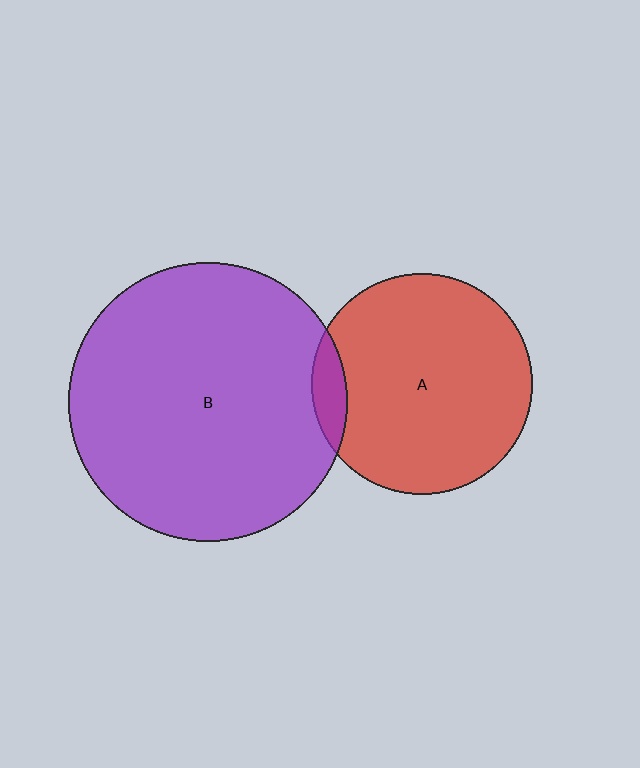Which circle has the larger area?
Circle B (purple).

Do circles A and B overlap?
Yes.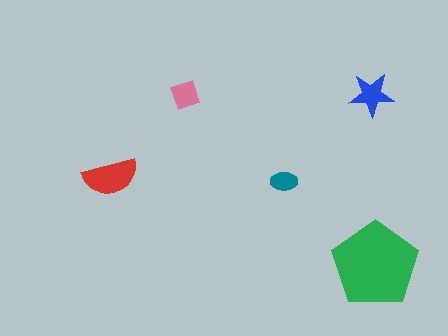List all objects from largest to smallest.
The green pentagon, the red semicircle, the blue star, the pink diamond, the teal ellipse.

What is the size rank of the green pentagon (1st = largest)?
1st.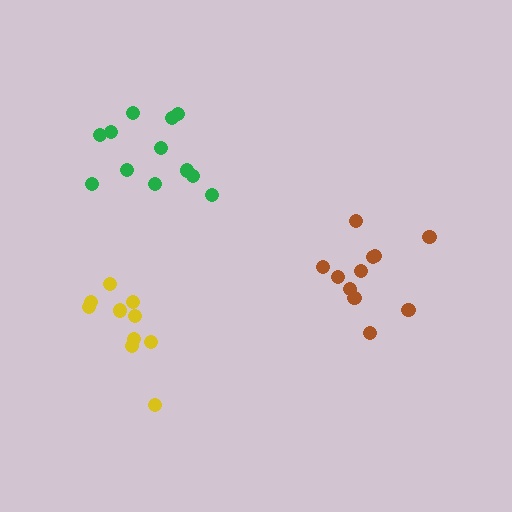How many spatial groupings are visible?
There are 3 spatial groupings.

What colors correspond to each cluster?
The clusters are colored: brown, yellow, green.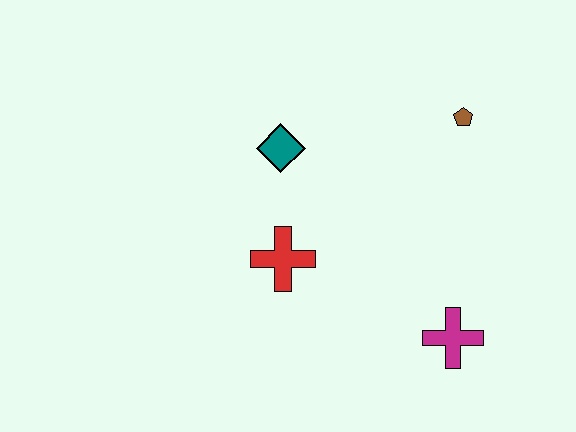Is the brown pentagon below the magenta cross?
No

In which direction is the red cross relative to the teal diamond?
The red cross is below the teal diamond.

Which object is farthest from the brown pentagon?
The red cross is farthest from the brown pentagon.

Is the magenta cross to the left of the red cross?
No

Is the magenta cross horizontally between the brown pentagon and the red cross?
Yes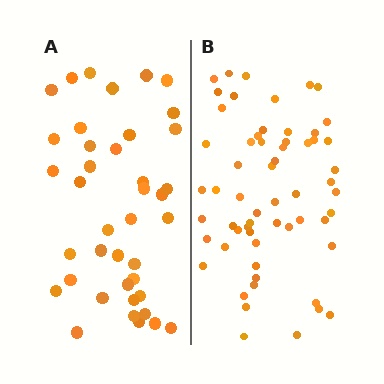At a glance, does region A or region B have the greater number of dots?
Region B (the right region) has more dots.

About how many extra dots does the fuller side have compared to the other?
Region B has approximately 20 more dots than region A.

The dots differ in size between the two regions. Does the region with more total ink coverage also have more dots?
No. Region A has more total ink coverage because its dots are larger, but region B actually contains more individual dots. Total area can be misleading — the number of items is what matters here.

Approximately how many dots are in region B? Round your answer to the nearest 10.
About 60 dots.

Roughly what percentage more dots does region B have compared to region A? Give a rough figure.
About 50% more.